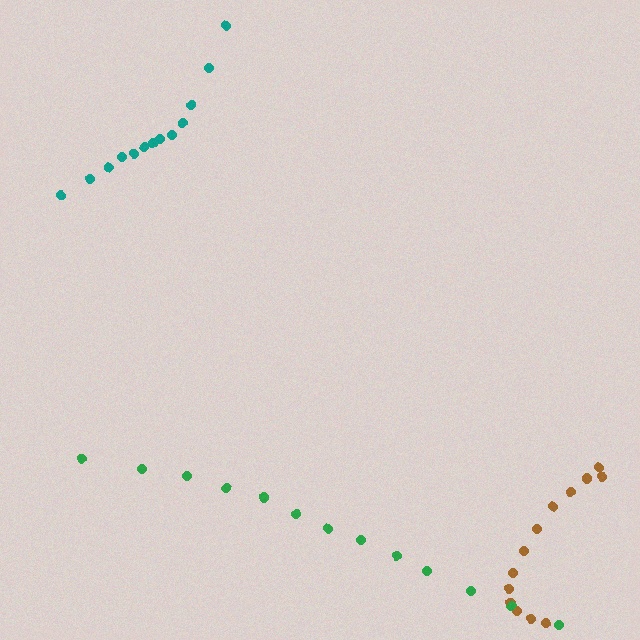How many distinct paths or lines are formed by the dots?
There are 3 distinct paths.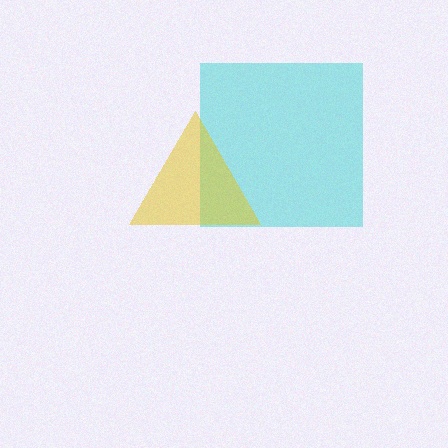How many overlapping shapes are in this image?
There are 2 overlapping shapes in the image.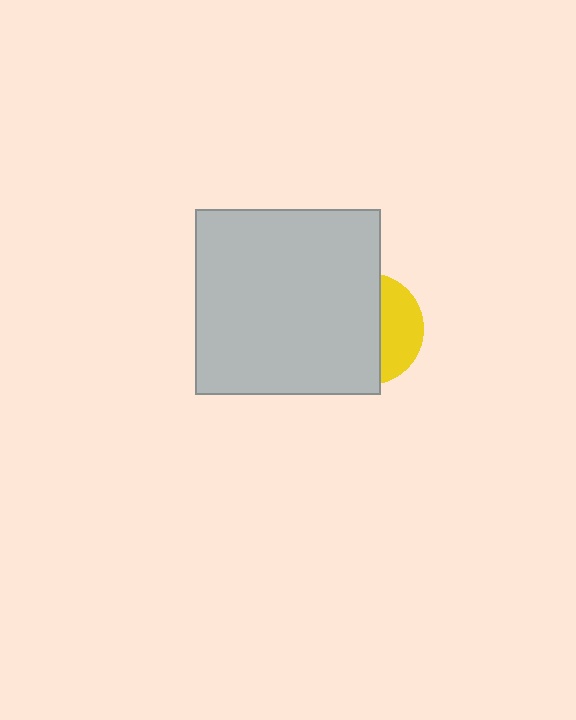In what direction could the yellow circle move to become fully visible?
The yellow circle could move right. That would shift it out from behind the light gray square entirely.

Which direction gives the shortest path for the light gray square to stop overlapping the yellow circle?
Moving left gives the shortest separation.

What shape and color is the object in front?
The object in front is a light gray square.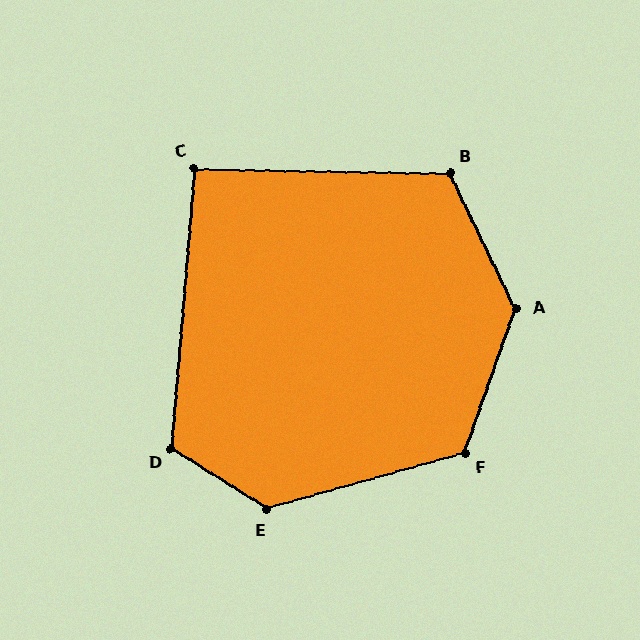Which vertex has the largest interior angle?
A, at approximately 135 degrees.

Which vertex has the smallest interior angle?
C, at approximately 94 degrees.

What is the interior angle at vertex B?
Approximately 117 degrees (obtuse).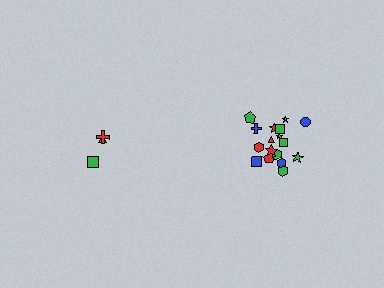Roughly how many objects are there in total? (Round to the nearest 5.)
Roughly 20 objects in total.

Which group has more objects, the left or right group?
The right group.